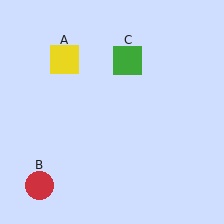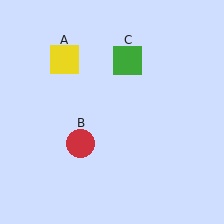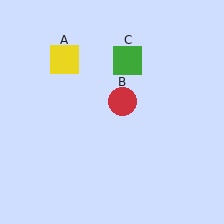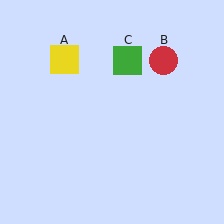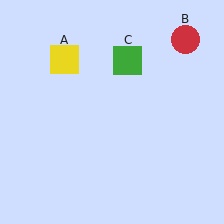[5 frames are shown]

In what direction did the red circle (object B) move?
The red circle (object B) moved up and to the right.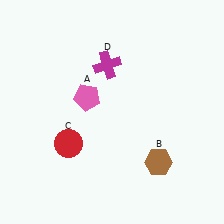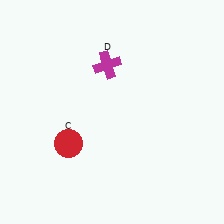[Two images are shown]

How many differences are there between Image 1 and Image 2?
There are 2 differences between the two images.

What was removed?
The pink pentagon (A), the brown hexagon (B) were removed in Image 2.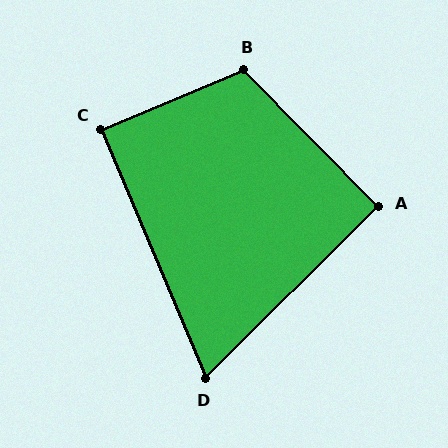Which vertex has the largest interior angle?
B, at approximately 112 degrees.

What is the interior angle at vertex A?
Approximately 90 degrees (approximately right).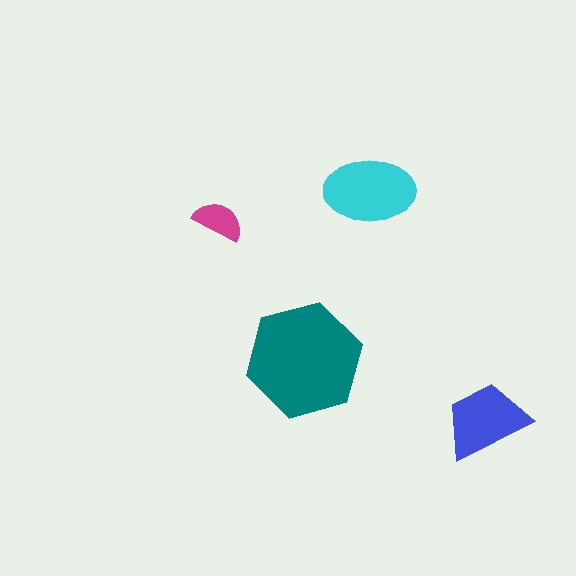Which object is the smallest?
The magenta semicircle.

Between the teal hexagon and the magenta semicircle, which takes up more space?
The teal hexagon.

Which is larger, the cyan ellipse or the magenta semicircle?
The cyan ellipse.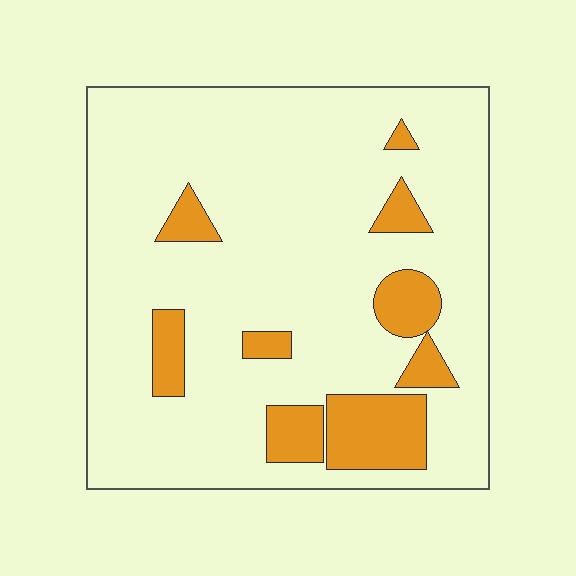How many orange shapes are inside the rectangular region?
9.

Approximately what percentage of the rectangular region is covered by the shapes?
Approximately 15%.